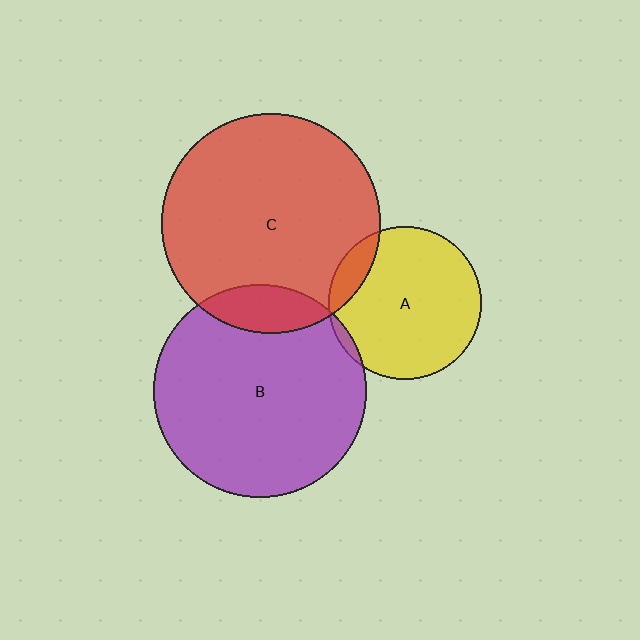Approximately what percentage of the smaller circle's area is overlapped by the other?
Approximately 15%.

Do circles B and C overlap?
Yes.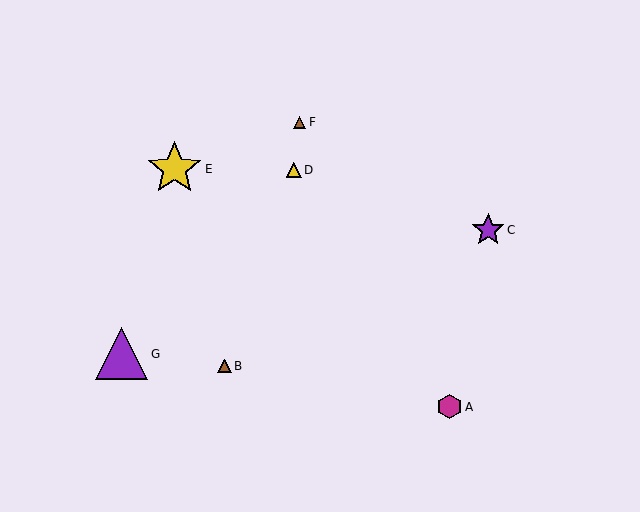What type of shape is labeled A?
Shape A is a magenta hexagon.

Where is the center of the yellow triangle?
The center of the yellow triangle is at (294, 170).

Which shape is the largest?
The yellow star (labeled E) is the largest.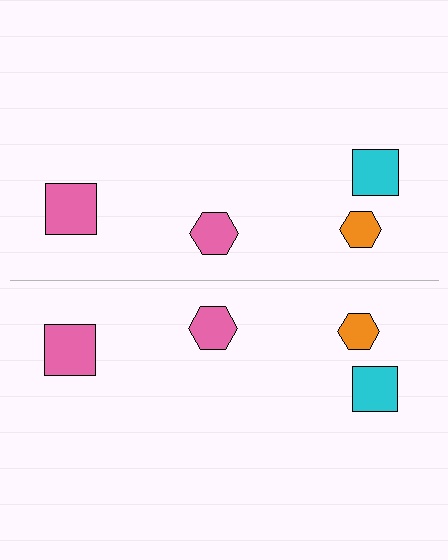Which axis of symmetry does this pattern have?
The pattern has a horizontal axis of symmetry running through the center of the image.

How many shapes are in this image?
There are 8 shapes in this image.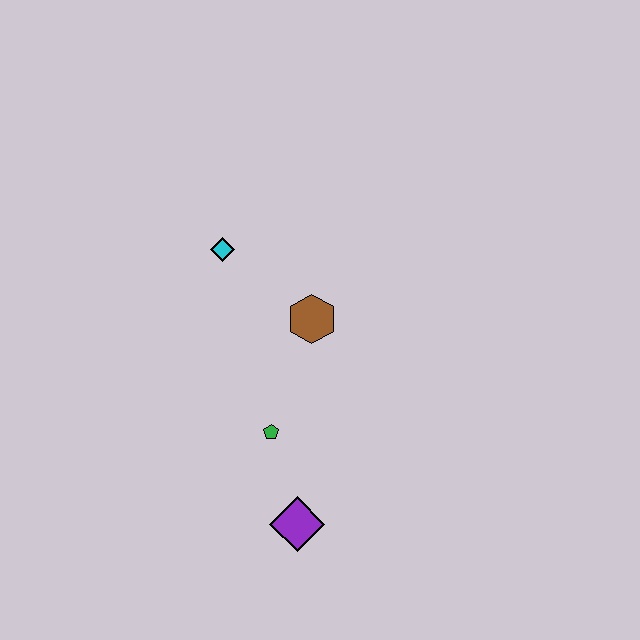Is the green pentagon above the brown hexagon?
No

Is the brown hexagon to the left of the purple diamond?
No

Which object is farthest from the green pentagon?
The cyan diamond is farthest from the green pentagon.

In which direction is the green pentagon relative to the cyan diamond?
The green pentagon is below the cyan diamond.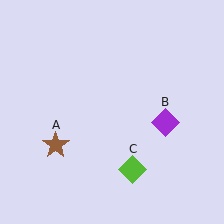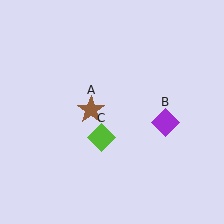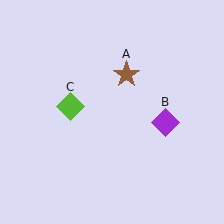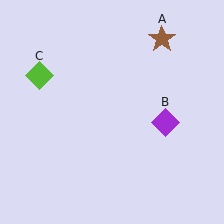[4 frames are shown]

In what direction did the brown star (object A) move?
The brown star (object A) moved up and to the right.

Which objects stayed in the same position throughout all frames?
Purple diamond (object B) remained stationary.